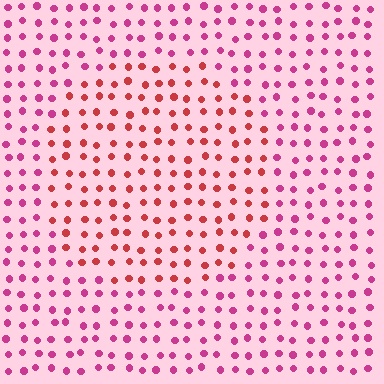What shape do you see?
I see a circle.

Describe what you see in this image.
The image is filled with small magenta elements in a uniform arrangement. A circle-shaped region is visible where the elements are tinted to a slightly different hue, forming a subtle color boundary.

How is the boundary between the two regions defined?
The boundary is defined purely by a slight shift in hue (about 33 degrees). Spacing, size, and orientation are identical on both sides.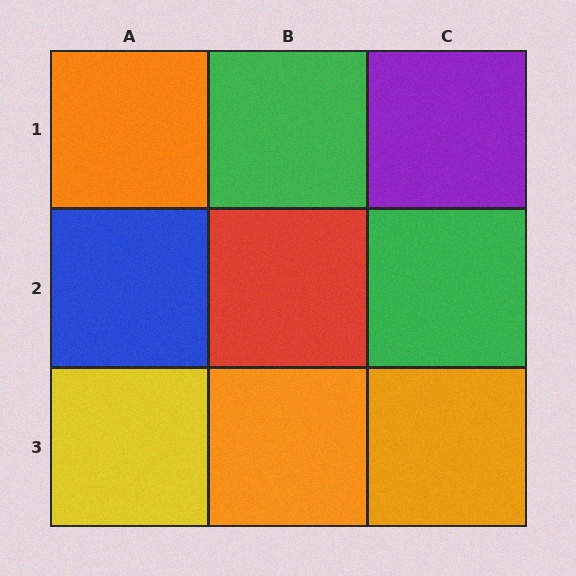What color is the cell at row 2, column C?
Green.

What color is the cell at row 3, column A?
Yellow.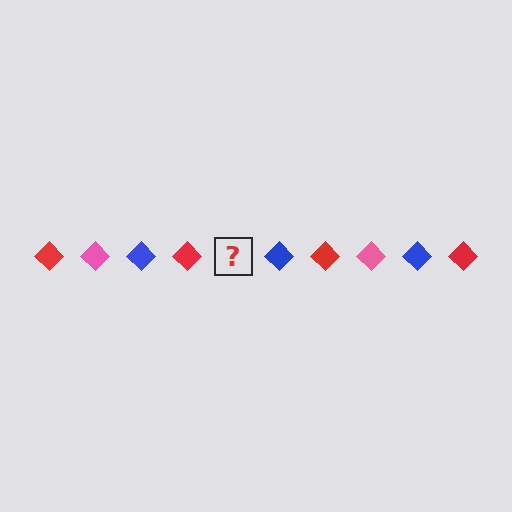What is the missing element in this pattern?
The missing element is a pink diamond.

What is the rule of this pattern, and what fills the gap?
The rule is that the pattern cycles through red, pink, blue diamonds. The gap should be filled with a pink diamond.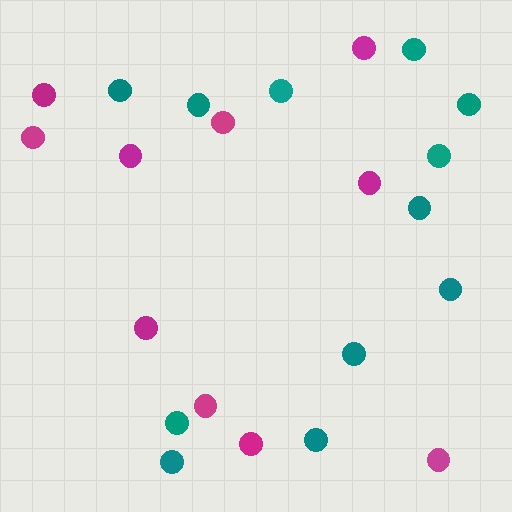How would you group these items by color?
There are 2 groups: one group of magenta circles (10) and one group of teal circles (12).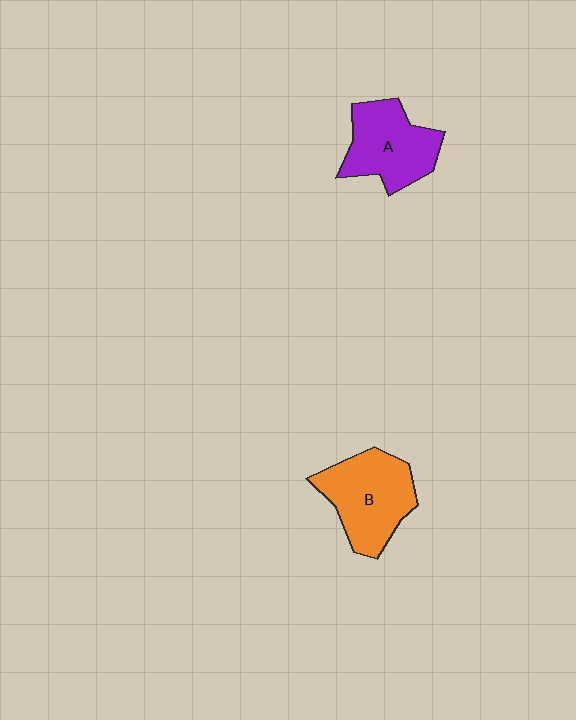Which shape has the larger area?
Shape B (orange).